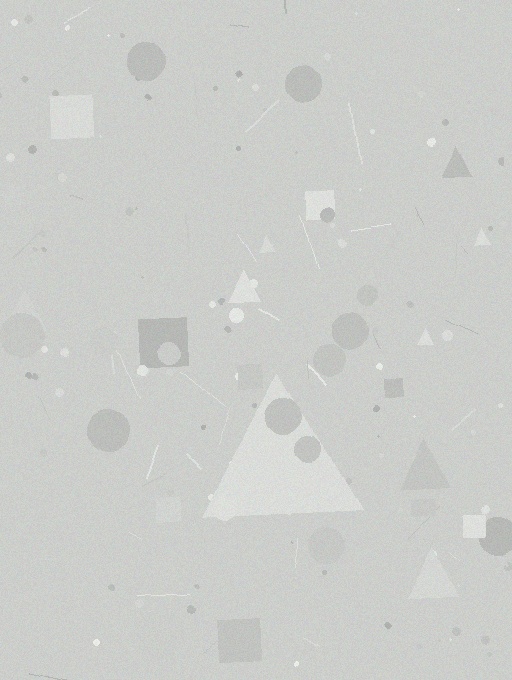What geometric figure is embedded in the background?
A triangle is embedded in the background.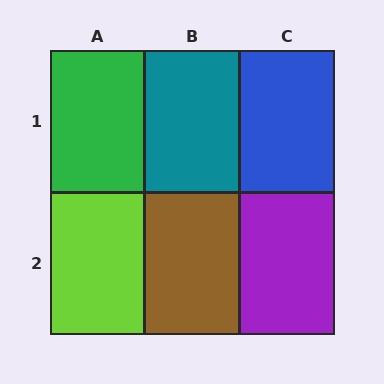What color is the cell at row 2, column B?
Brown.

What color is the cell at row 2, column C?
Purple.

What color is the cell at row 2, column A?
Lime.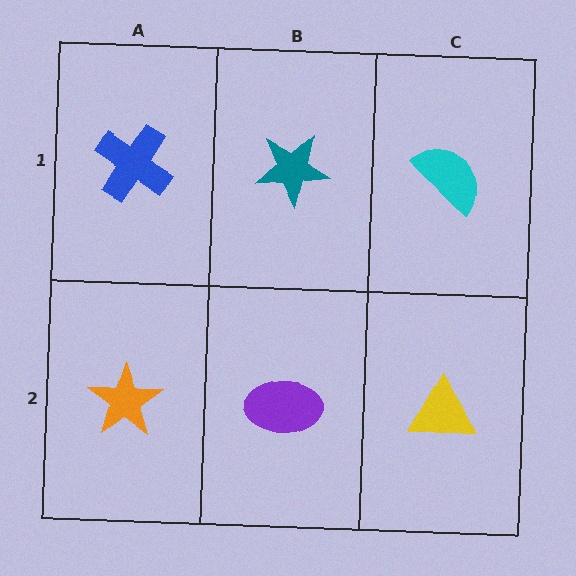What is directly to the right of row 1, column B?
A cyan semicircle.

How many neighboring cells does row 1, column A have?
2.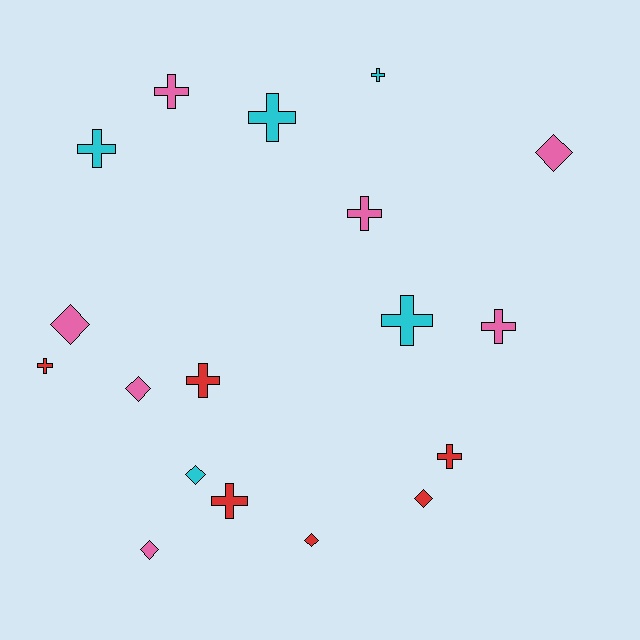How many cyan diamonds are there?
There is 1 cyan diamond.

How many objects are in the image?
There are 18 objects.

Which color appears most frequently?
Pink, with 7 objects.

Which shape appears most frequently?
Cross, with 11 objects.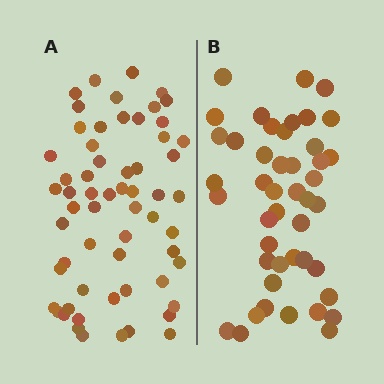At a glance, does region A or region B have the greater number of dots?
Region A (the left region) has more dots.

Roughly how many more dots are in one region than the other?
Region A has approximately 15 more dots than region B.